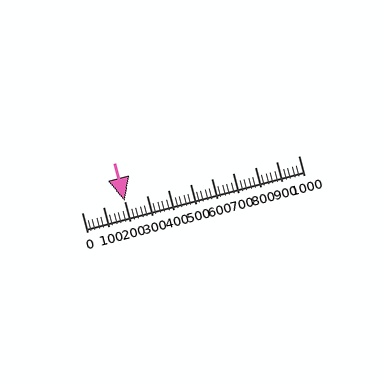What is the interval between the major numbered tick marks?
The major tick marks are spaced 100 units apart.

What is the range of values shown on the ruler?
The ruler shows values from 0 to 1000.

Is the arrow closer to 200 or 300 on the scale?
The arrow is closer to 200.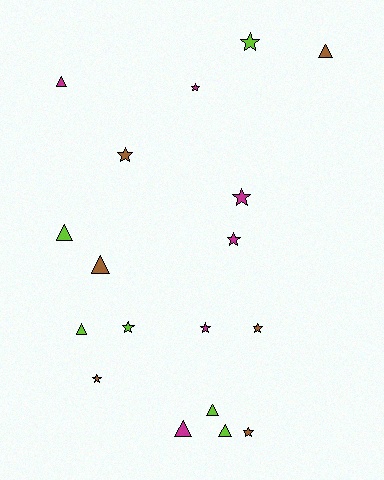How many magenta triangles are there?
There are 2 magenta triangles.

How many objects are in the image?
There are 18 objects.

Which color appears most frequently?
Lime, with 6 objects.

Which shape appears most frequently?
Star, with 10 objects.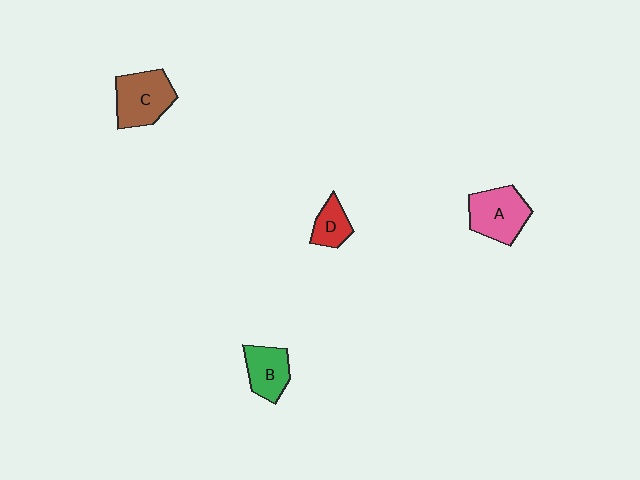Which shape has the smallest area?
Shape D (red).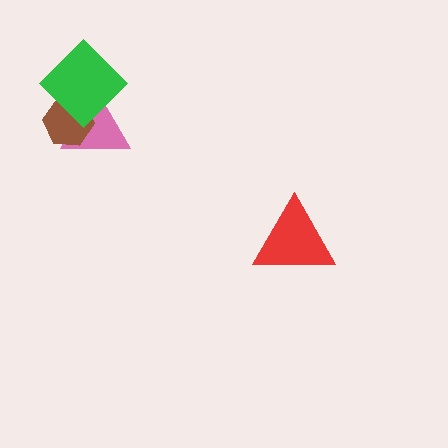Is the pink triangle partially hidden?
Yes, it is partially covered by another shape.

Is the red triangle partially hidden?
No, no other shape covers it.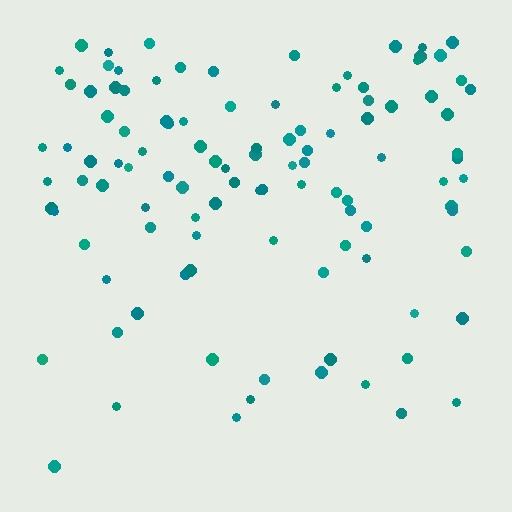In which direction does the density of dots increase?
From bottom to top, with the top side densest.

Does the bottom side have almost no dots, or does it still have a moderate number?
Still a moderate number, just noticeably fewer than the top.